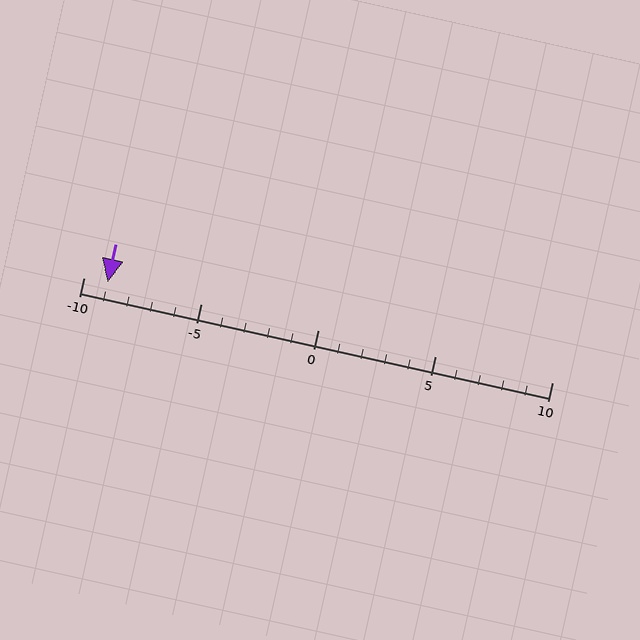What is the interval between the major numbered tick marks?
The major tick marks are spaced 5 units apart.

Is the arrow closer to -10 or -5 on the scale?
The arrow is closer to -10.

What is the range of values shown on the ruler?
The ruler shows values from -10 to 10.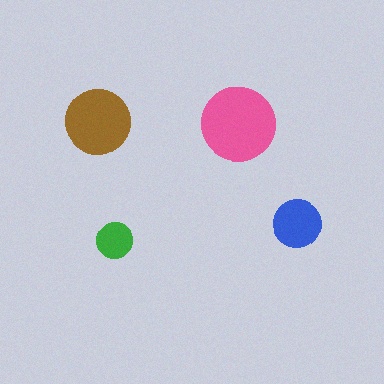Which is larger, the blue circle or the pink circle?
The pink one.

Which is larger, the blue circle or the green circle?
The blue one.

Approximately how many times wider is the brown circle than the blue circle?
About 1.5 times wider.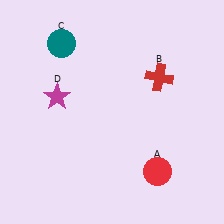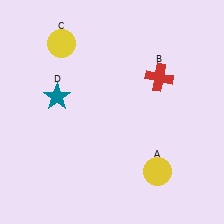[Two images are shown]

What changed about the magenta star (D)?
In Image 1, D is magenta. In Image 2, it changed to teal.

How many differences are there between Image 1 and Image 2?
There are 3 differences between the two images.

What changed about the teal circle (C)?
In Image 1, C is teal. In Image 2, it changed to yellow.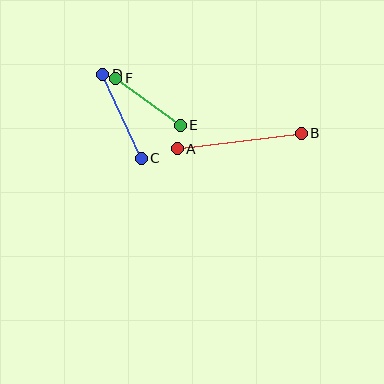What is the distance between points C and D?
The distance is approximately 93 pixels.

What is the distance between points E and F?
The distance is approximately 80 pixels.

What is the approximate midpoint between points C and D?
The midpoint is at approximately (122, 116) pixels.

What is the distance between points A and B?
The distance is approximately 125 pixels.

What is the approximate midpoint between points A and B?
The midpoint is at approximately (239, 141) pixels.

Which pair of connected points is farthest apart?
Points A and B are farthest apart.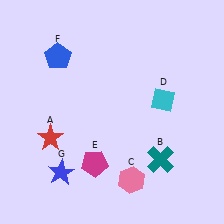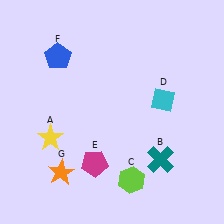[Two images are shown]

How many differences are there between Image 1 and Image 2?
There are 3 differences between the two images.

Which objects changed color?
A changed from red to yellow. C changed from pink to lime. G changed from blue to orange.